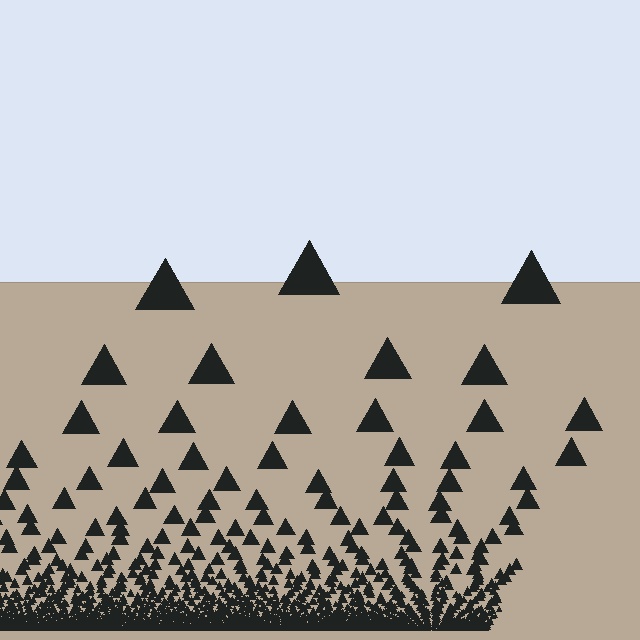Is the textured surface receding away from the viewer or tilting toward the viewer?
The surface appears to tilt toward the viewer. Texture elements get larger and sparser toward the top.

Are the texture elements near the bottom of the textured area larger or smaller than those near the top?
Smaller. The gradient is inverted — elements near the bottom are smaller and denser.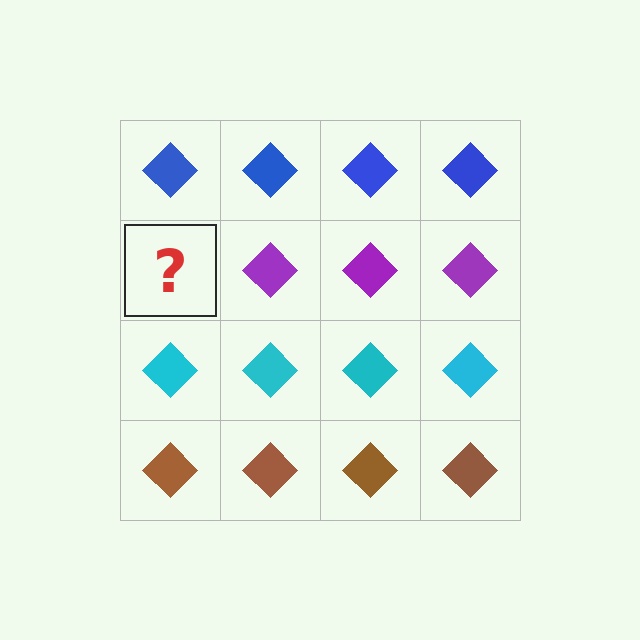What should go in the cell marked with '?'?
The missing cell should contain a purple diamond.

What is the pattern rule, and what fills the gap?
The rule is that each row has a consistent color. The gap should be filled with a purple diamond.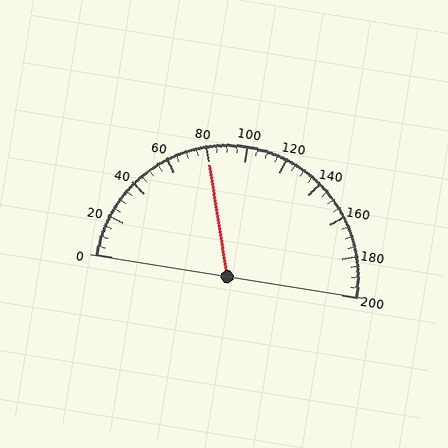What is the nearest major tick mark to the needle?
The nearest major tick mark is 80.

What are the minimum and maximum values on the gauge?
The gauge ranges from 0 to 200.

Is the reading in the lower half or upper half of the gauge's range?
The reading is in the lower half of the range (0 to 200).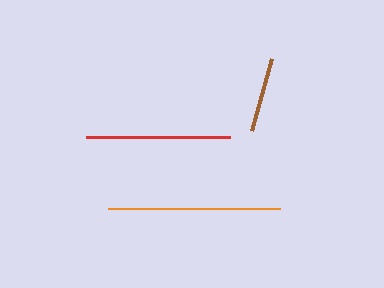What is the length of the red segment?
The red segment is approximately 143 pixels long.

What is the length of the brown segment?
The brown segment is approximately 75 pixels long.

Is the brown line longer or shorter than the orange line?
The orange line is longer than the brown line.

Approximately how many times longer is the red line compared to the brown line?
The red line is approximately 1.9 times the length of the brown line.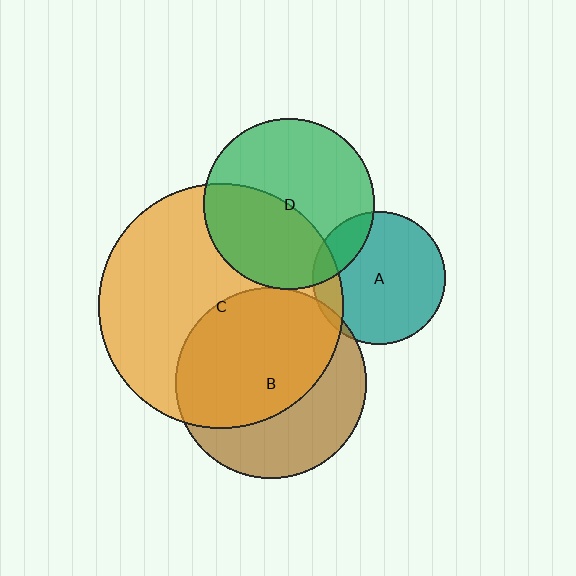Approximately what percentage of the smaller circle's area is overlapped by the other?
Approximately 15%.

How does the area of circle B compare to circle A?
Approximately 2.1 times.